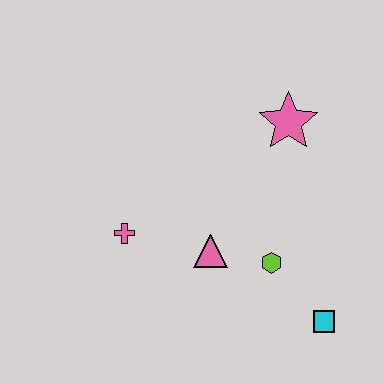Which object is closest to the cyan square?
The lime hexagon is closest to the cyan square.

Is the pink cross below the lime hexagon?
No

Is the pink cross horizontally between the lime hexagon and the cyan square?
No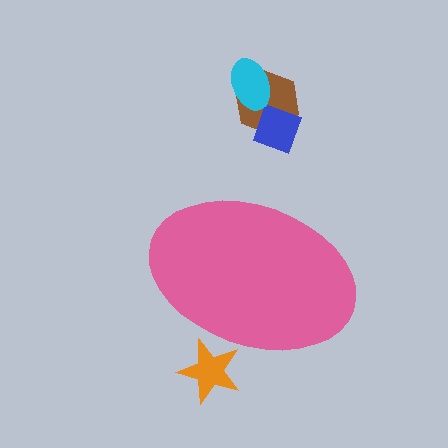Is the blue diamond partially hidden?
No, the blue diamond is fully visible.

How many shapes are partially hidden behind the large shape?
1 shape is partially hidden.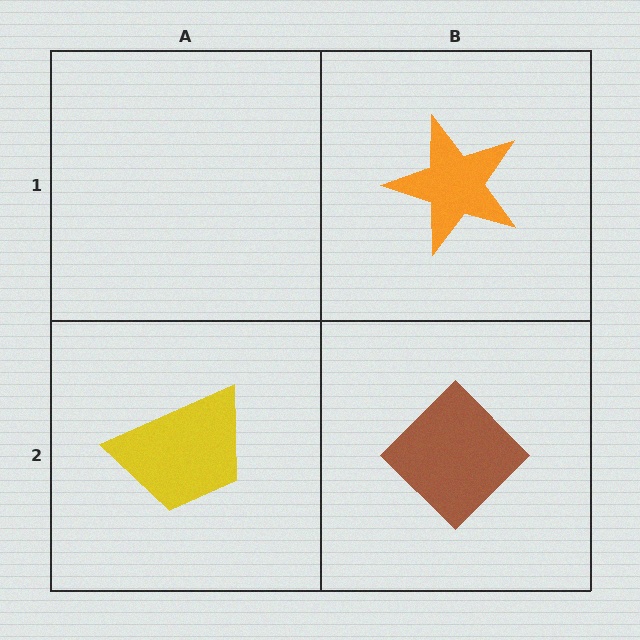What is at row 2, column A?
A yellow trapezoid.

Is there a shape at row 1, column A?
No, that cell is empty.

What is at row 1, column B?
An orange star.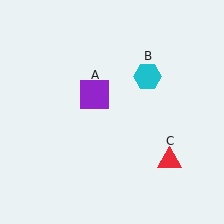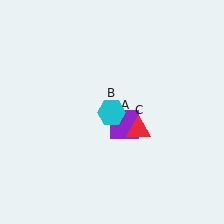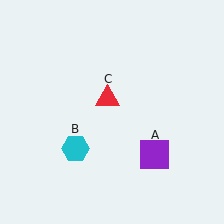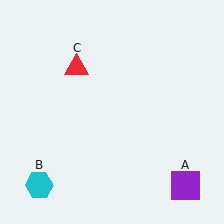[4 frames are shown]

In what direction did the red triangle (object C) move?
The red triangle (object C) moved up and to the left.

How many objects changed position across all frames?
3 objects changed position: purple square (object A), cyan hexagon (object B), red triangle (object C).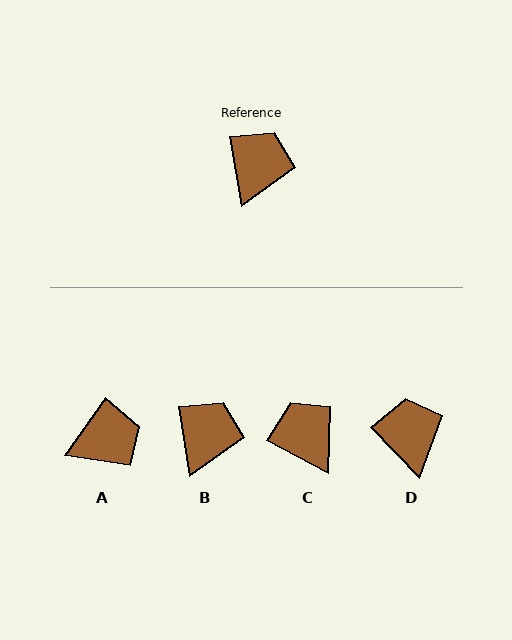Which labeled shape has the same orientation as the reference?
B.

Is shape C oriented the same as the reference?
No, it is off by about 53 degrees.